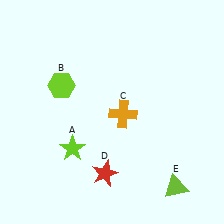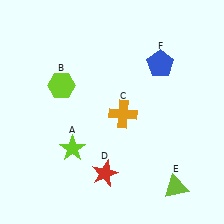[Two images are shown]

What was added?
A blue pentagon (F) was added in Image 2.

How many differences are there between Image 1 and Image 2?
There is 1 difference between the two images.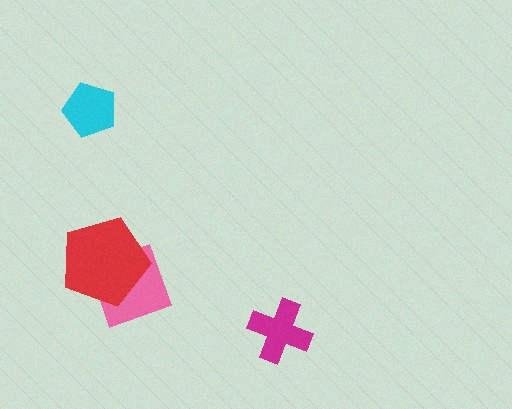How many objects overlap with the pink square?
1 object overlaps with the pink square.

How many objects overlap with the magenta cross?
0 objects overlap with the magenta cross.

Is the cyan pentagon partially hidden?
No, no other shape covers it.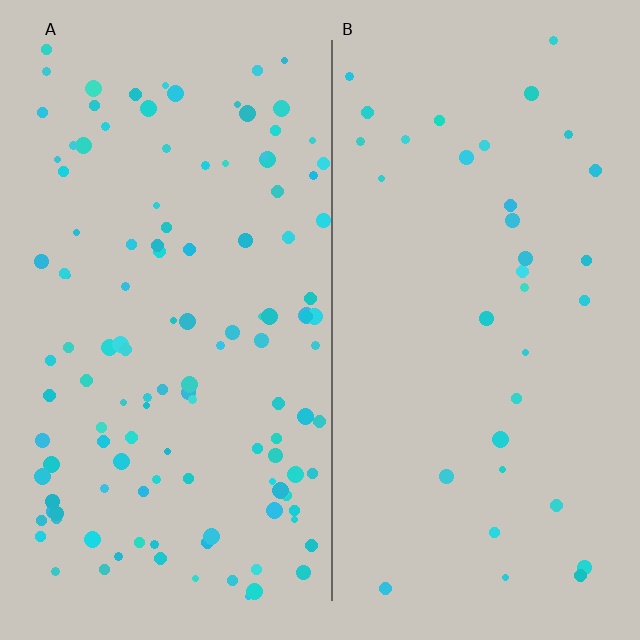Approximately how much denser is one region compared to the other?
Approximately 3.5× — region A over region B.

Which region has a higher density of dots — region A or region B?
A (the left).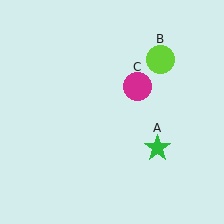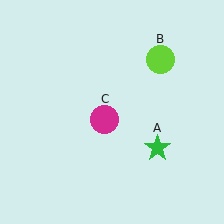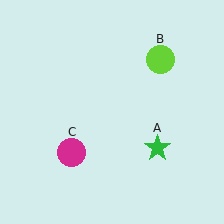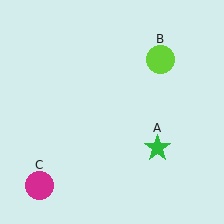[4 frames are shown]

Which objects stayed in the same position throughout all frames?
Green star (object A) and lime circle (object B) remained stationary.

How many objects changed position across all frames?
1 object changed position: magenta circle (object C).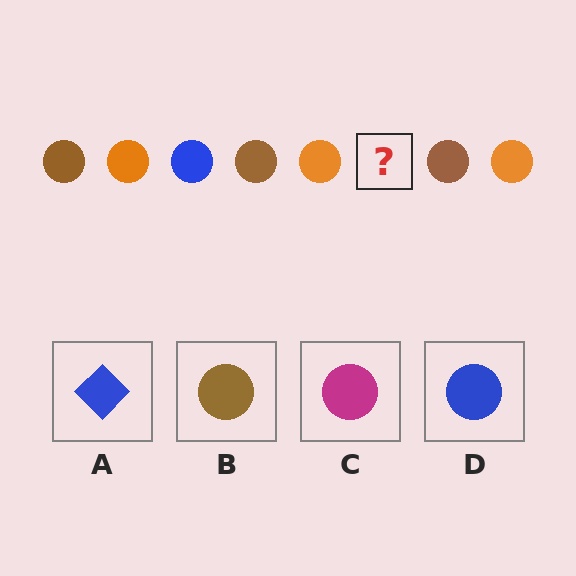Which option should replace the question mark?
Option D.